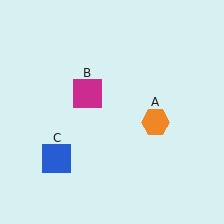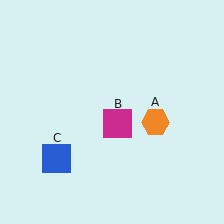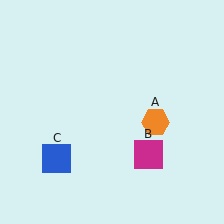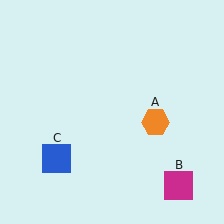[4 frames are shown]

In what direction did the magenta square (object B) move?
The magenta square (object B) moved down and to the right.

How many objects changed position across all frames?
1 object changed position: magenta square (object B).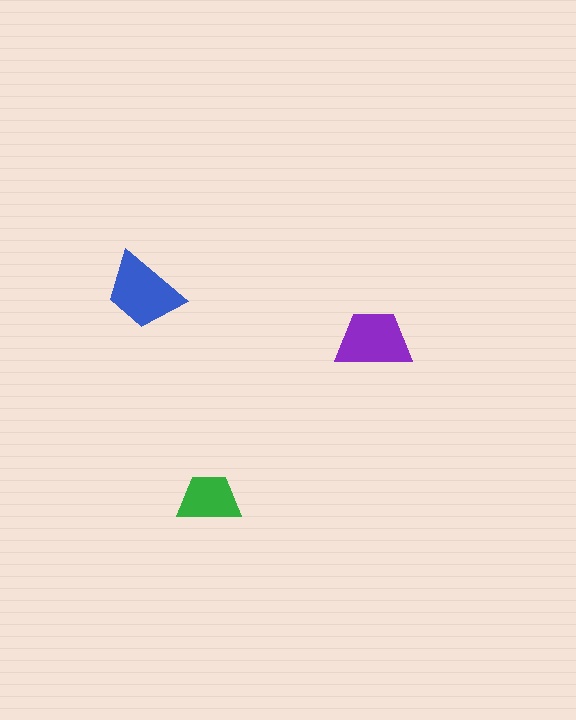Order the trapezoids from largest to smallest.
the blue one, the purple one, the green one.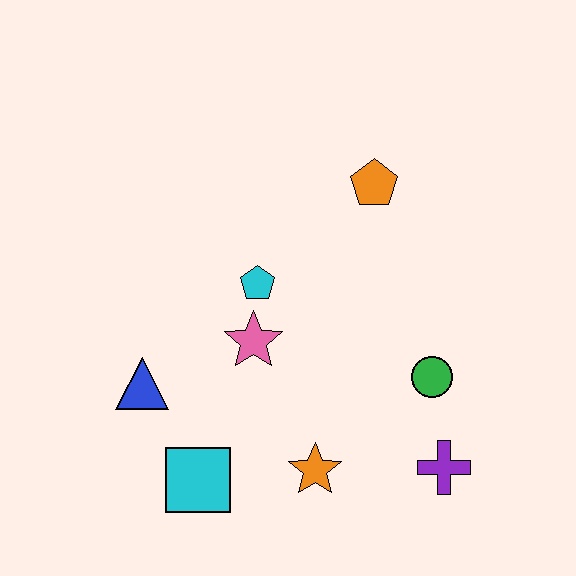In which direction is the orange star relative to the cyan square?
The orange star is to the right of the cyan square.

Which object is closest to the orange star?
The cyan square is closest to the orange star.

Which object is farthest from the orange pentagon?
The cyan square is farthest from the orange pentagon.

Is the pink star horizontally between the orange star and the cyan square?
Yes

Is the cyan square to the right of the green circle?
No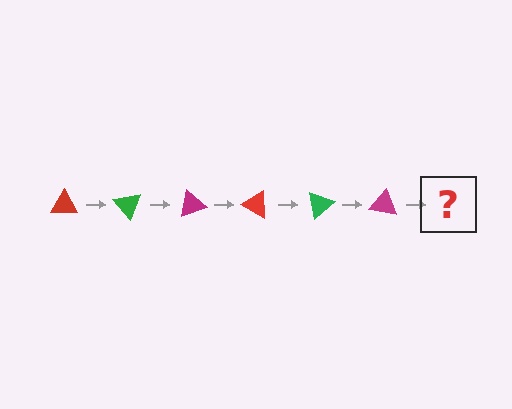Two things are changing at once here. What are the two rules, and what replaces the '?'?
The two rules are that it rotates 50 degrees each step and the color cycles through red, green, and magenta. The '?' should be a red triangle, rotated 300 degrees from the start.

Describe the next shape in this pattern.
It should be a red triangle, rotated 300 degrees from the start.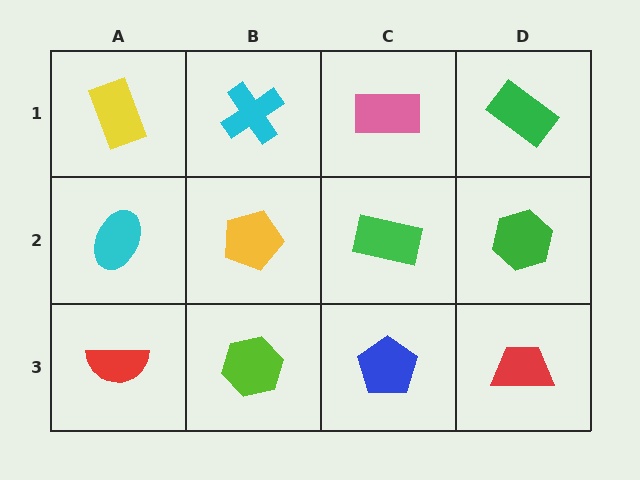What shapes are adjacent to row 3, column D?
A green hexagon (row 2, column D), a blue pentagon (row 3, column C).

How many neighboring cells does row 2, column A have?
3.